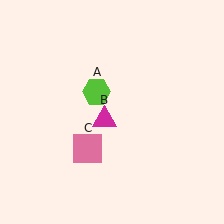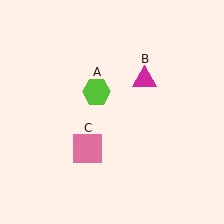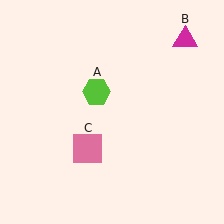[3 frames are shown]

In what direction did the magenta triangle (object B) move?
The magenta triangle (object B) moved up and to the right.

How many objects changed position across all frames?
1 object changed position: magenta triangle (object B).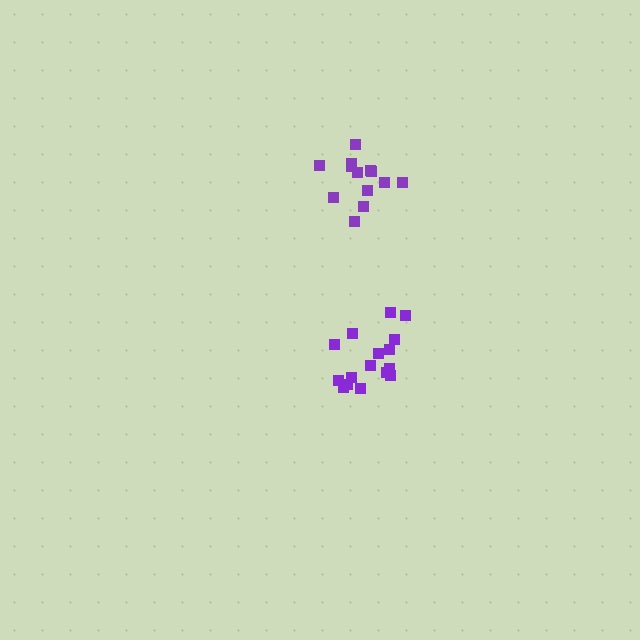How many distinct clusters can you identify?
There are 2 distinct clusters.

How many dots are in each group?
Group 1: 16 dots, Group 2: 13 dots (29 total).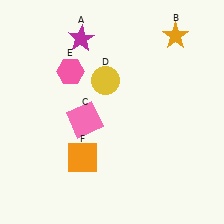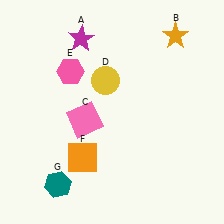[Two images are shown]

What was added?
A teal hexagon (G) was added in Image 2.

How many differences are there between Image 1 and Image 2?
There is 1 difference between the two images.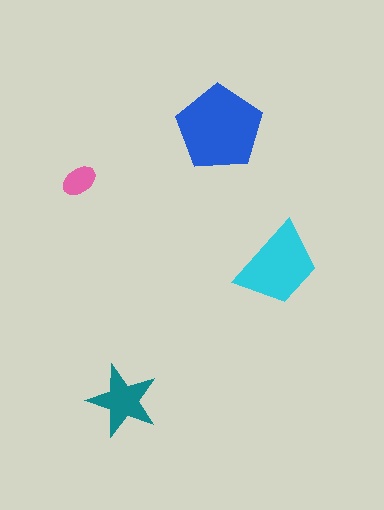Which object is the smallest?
The pink ellipse.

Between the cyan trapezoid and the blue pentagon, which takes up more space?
The blue pentagon.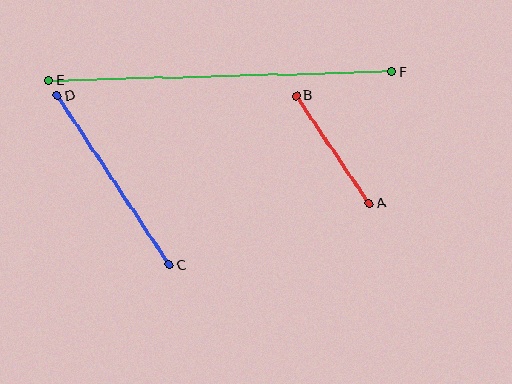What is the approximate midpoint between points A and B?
The midpoint is at approximately (333, 150) pixels.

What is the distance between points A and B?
The distance is approximately 130 pixels.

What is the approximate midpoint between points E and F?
The midpoint is at approximately (220, 76) pixels.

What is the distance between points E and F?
The distance is approximately 343 pixels.